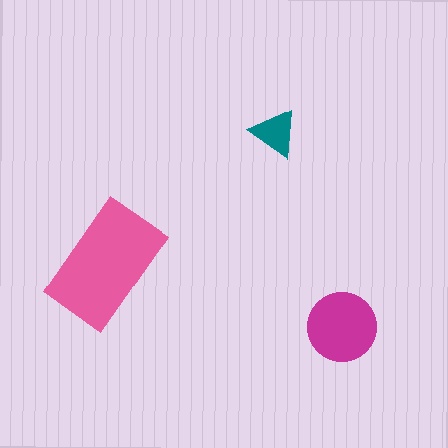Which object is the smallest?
The teal triangle.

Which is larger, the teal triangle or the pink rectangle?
The pink rectangle.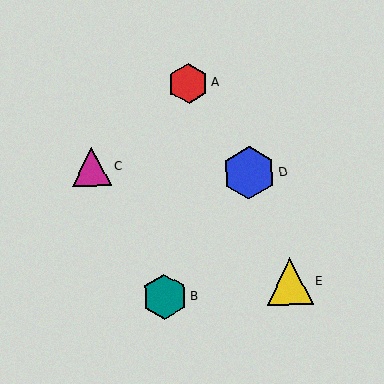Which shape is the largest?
The blue hexagon (labeled D) is the largest.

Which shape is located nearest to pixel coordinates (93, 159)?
The magenta triangle (labeled C) at (92, 167) is nearest to that location.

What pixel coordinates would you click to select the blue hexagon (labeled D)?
Click at (249, 173) to select the blue hexagon D.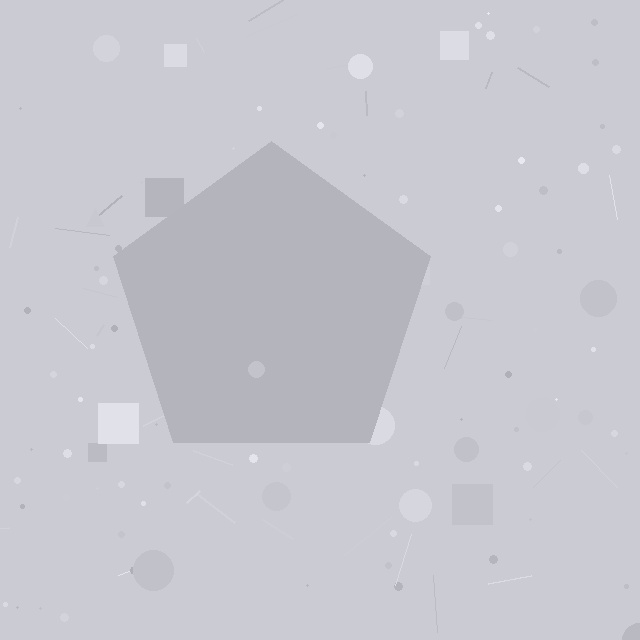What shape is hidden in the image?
A pentagon is hidden in the image.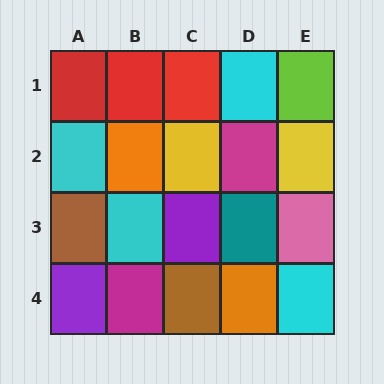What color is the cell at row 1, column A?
Red.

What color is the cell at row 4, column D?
Orange.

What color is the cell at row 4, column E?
Cyan.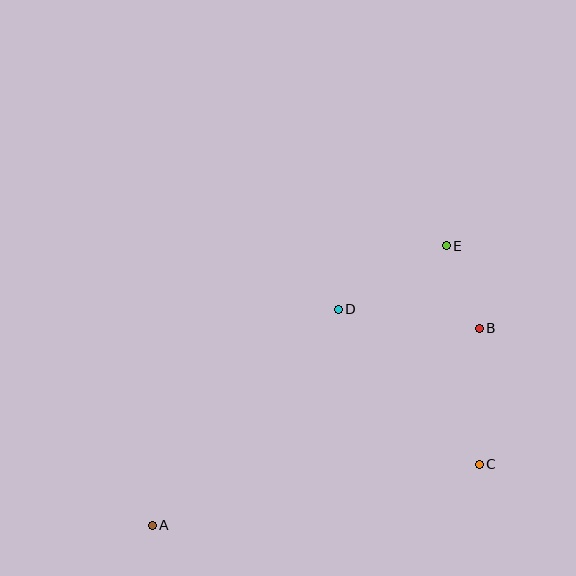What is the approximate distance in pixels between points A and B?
The distance between A and B is approximately 382 pixels.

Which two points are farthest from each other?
Points A and E are farthest from each other.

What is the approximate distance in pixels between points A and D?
The distance between A and D is approximately 285 pixels.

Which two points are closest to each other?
Points B and E are closest to each other.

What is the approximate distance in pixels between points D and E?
The distance between D and E is approximately 126 pixels.